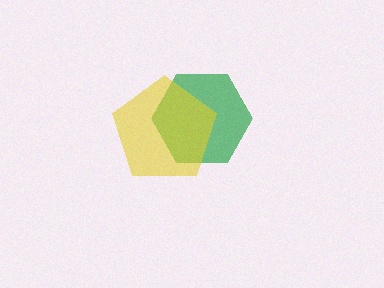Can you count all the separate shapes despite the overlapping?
Yes, there are 2 separate shapes.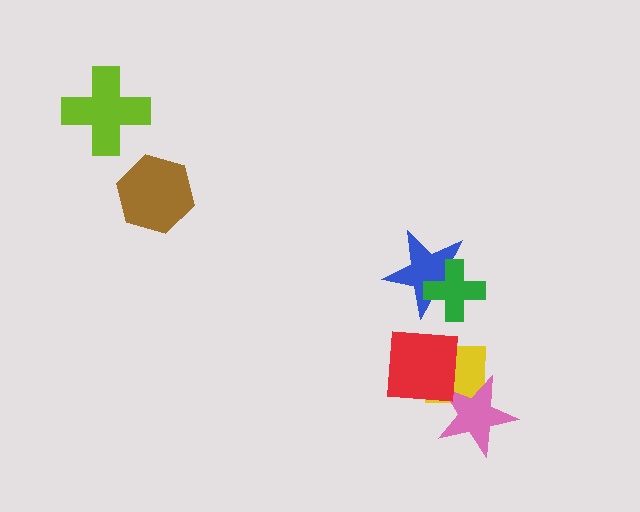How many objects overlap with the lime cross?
0 objects overlap with the lime cross.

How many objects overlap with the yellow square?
2 objects overlap with the yellow square.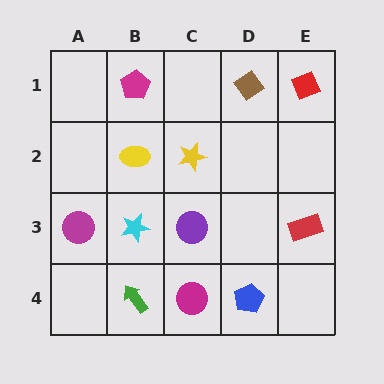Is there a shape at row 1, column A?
No, that cell is empty.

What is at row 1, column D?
A brown diamond.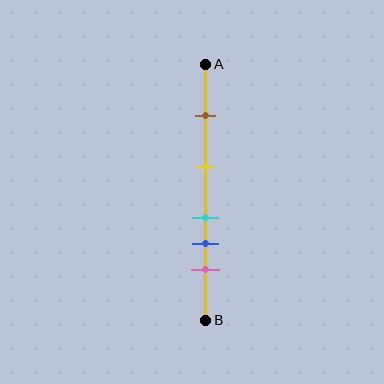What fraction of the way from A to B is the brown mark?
The brown mark is approximately 20% (0.2) of the way from A to B.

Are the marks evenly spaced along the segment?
No, the marks are not evenly spaced.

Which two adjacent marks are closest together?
The cyan and blue marks are the closest adjacent pair.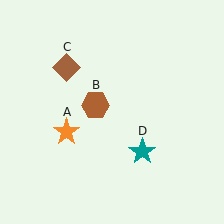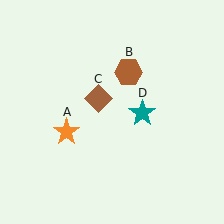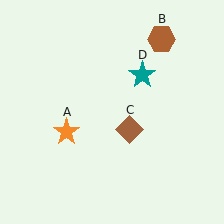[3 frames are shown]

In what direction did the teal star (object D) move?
The teal star (object D) moved up.